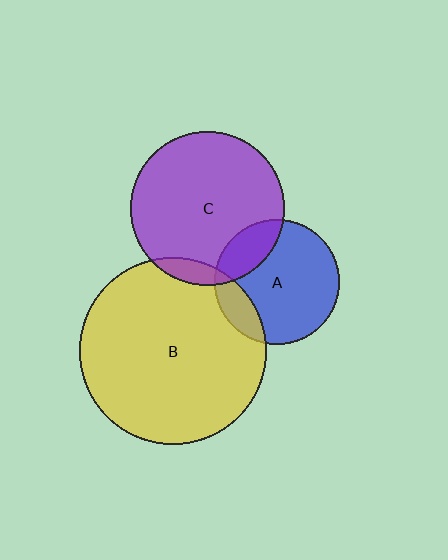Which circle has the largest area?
Circle B (yellow).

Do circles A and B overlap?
Yes.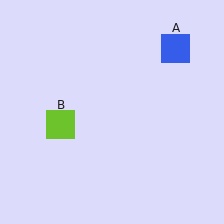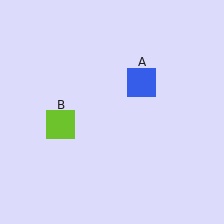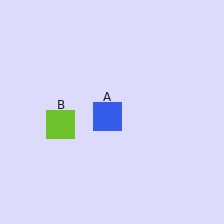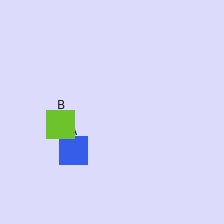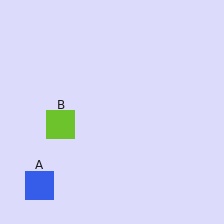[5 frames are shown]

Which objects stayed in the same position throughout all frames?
Lime square (object B) remained stationary.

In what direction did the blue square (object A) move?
The blue square (object A) moved down and to the left.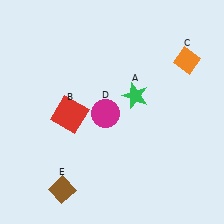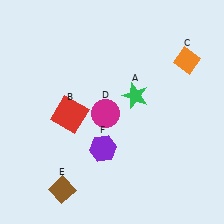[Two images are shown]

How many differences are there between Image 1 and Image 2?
There is 1 difference between the two images.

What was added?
A purple hexagon (F) was added in Image 2.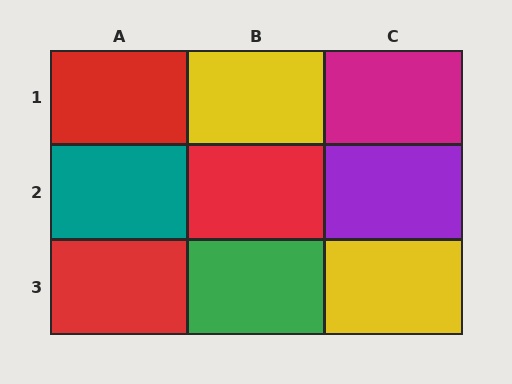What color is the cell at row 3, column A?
Red.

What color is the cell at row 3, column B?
Green.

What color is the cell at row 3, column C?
Yellow.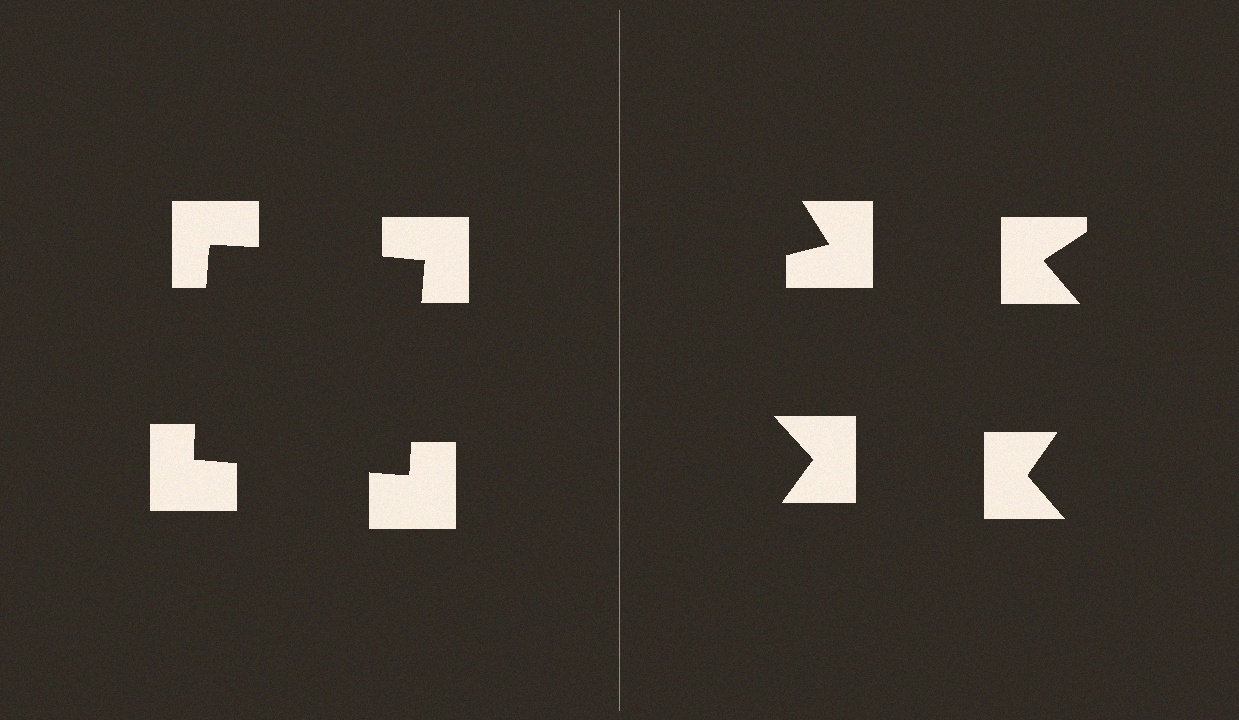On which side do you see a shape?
An illusory square appears on the left side. On the right side the wedge cuts are rotated, so no coherent shape forms.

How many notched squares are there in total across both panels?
8 — 4 on each side.